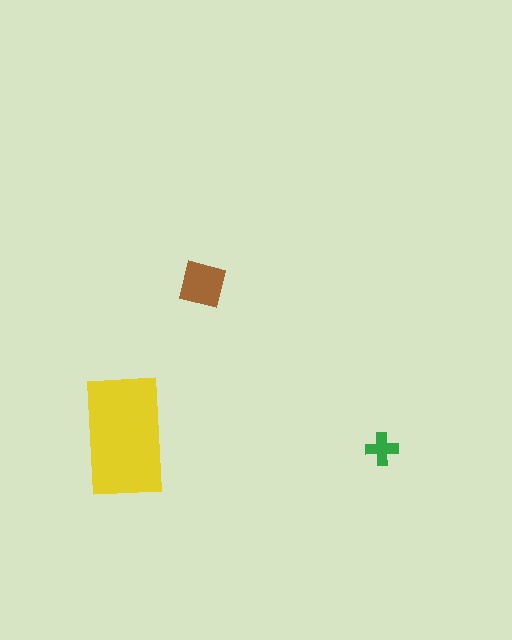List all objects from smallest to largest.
The green cross, the brown square, the yellow rectangle.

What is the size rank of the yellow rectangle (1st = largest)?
1st.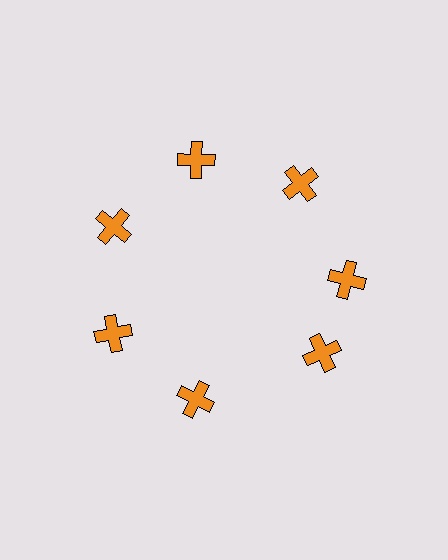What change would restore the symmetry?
The symmetry would be restored by rotating it back into even spacing with its neighbors so that all 7 crosses sit at equal angles and equal distance from the center.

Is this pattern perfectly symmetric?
No. The 7 orange crosses are arranged in a ring, but one element near the 5 o'clock position is rotated out of alignment along the ring, breaking the 7-fold rotational symmetry.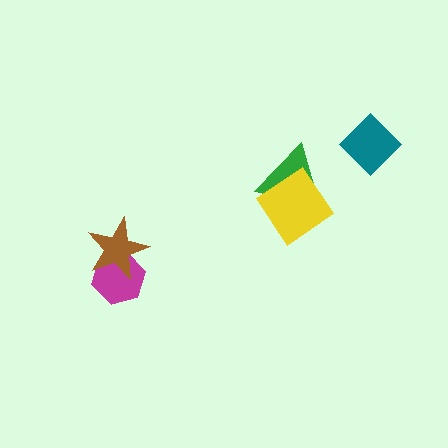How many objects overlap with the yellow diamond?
1 object overlaps with the yellow diamond.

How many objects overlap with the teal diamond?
0 objects overlap with the teal diamond.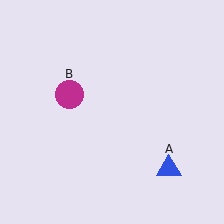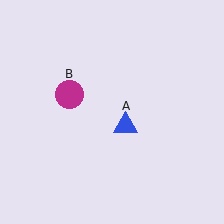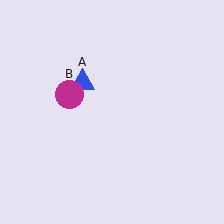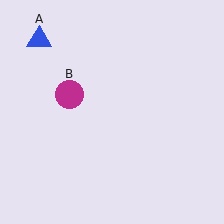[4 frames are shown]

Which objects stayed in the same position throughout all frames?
Magenta circle (object B) remained stationary.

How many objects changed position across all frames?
1 object changed position: blue triangle (object A).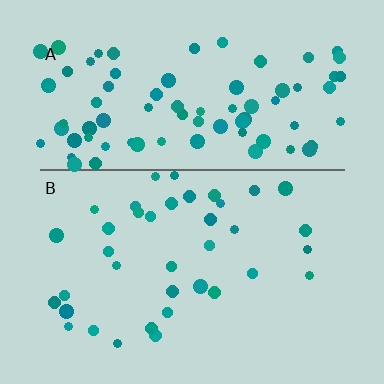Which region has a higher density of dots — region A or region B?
A (the top).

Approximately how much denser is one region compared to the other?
Approximately 2.2× — region A over region B.